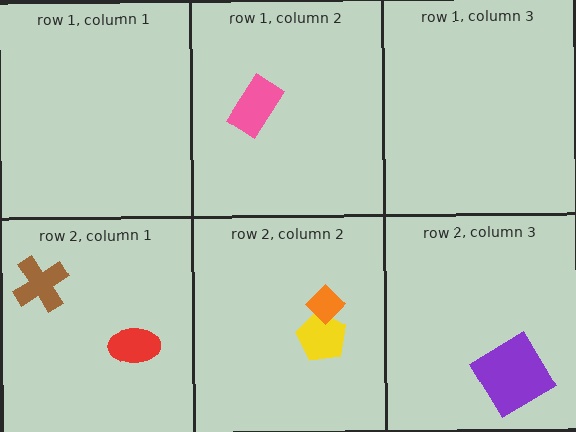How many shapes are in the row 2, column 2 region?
2.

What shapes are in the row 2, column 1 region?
The red ellipse, the brown cross.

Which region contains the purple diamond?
The row 2, column 3 region.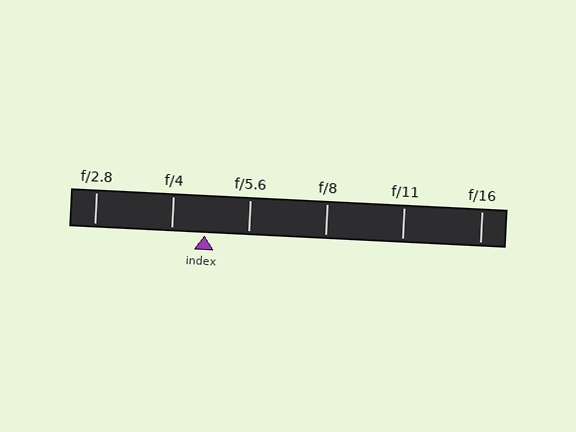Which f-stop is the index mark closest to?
The index mark is closest to f/4.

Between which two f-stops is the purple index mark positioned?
The index mark is between f/4 and f/5.6.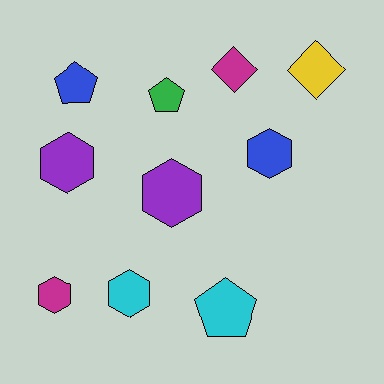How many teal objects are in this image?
There are no teal objects.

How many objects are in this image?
There are 10 objects.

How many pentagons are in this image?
There are 3 pentagons.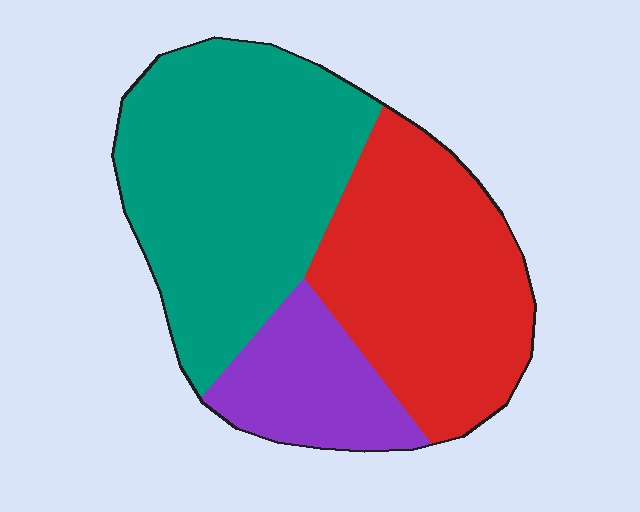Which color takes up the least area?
Purple, at roughly 15%.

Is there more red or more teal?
Teal.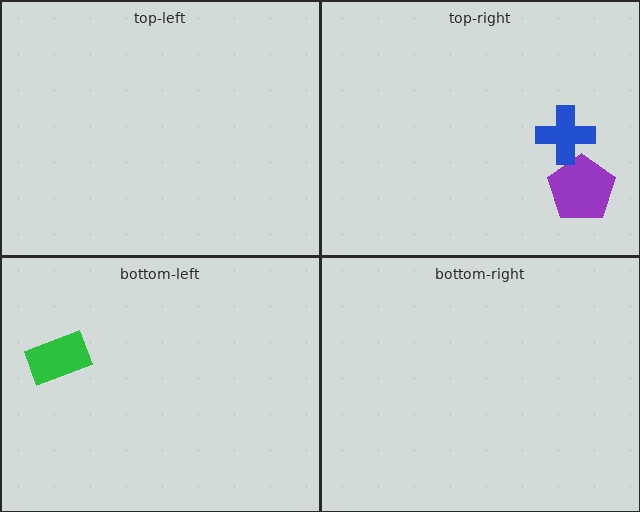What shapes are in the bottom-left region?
The green rectangle.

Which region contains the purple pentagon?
The top-right region.